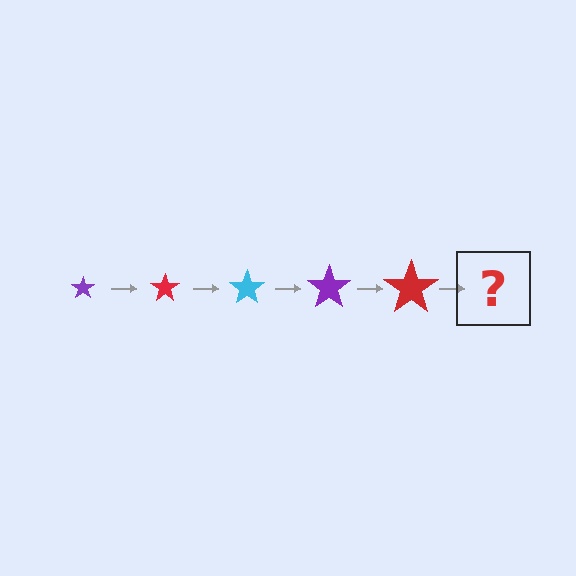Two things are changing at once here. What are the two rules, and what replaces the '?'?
The two rules are that the star grows larger each step and the color cycles through purple, red, and cyan. The '?' should be a cyan star, larger than the previous one.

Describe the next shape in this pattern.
It should be a cyan star, larger than the previous one.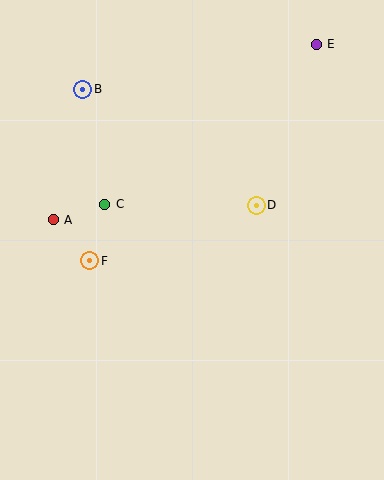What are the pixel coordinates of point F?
Point F is at (90, 261).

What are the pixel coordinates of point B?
Point B is at (83, 89).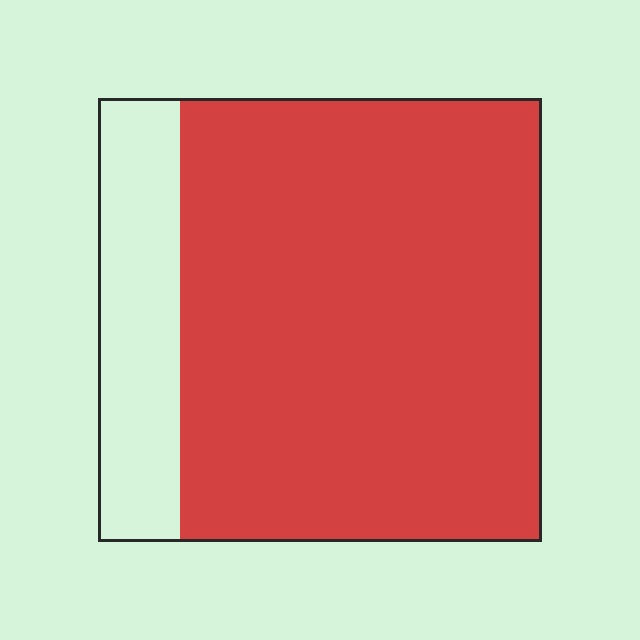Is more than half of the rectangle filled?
Yes.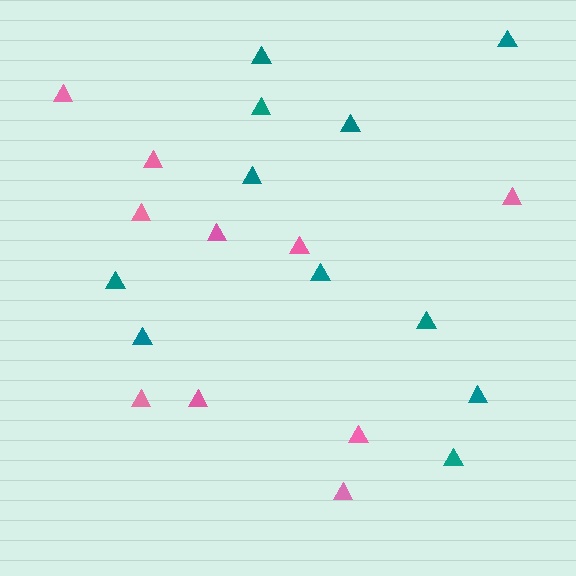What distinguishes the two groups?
There are 2 groups: one group of teal triangles (11) and one group of pink triangles (10).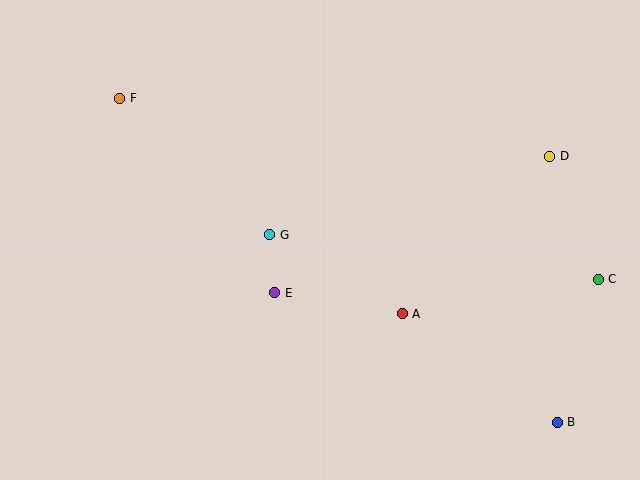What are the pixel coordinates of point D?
Point D is at (550, 156).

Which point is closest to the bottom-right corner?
Point B is closest to the bottom-right corner.